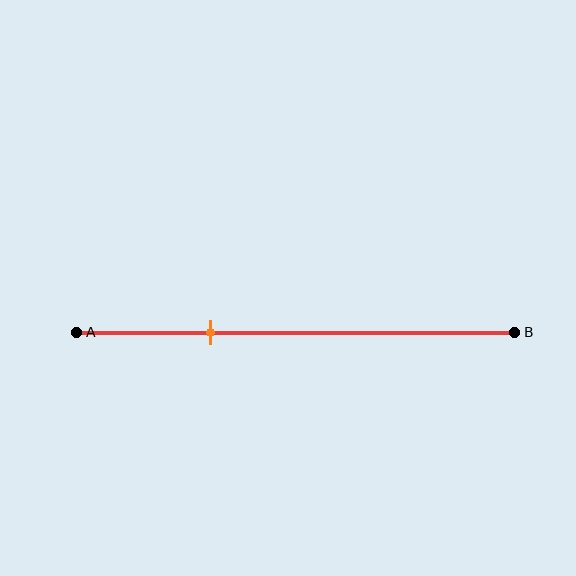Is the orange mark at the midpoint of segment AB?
No, the mark is at about 30% from A, not at the 50% midpoint.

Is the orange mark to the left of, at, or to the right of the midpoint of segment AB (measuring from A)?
The orange mark is to the left of the midpoint of segment AB.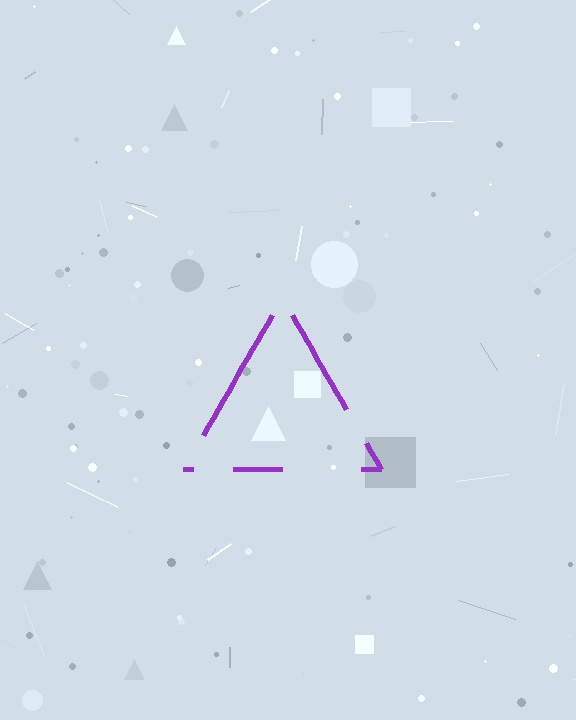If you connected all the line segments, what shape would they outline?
They would outline a triangle.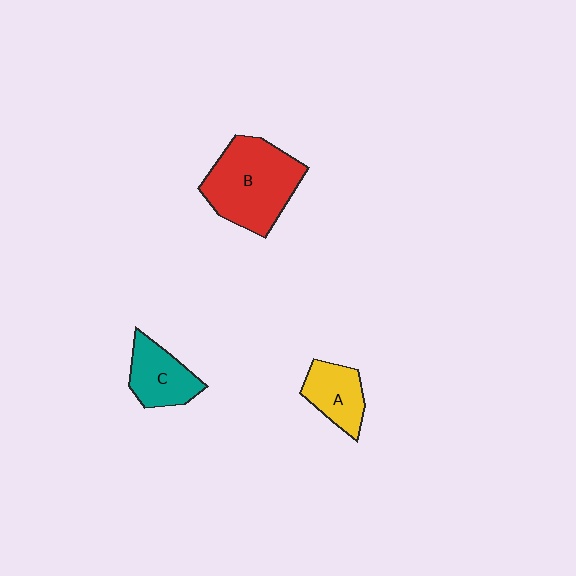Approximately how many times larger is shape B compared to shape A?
Approximately 2.1 times.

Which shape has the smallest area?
Shape A (yellow).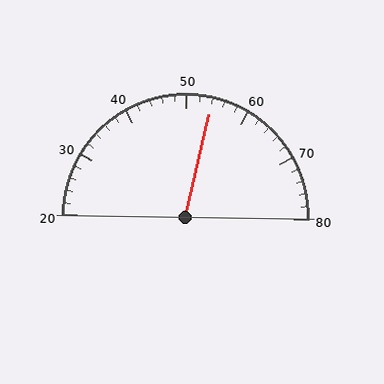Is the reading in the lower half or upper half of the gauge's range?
The reading is in the upper half of the range (20 to 80).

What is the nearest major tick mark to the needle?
The nearest major tick mark is 50.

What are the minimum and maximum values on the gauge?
The gauge ranges from 20 to 80.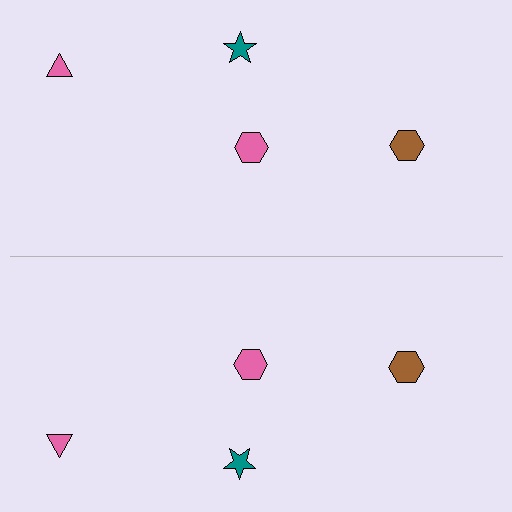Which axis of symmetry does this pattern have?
The pattern has a horizontal axis of symmetry running through the center of the image.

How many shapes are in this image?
There are 8 shapes in this image.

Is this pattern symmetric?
Yes, this pattern has bilateral (reflection) symmetry.